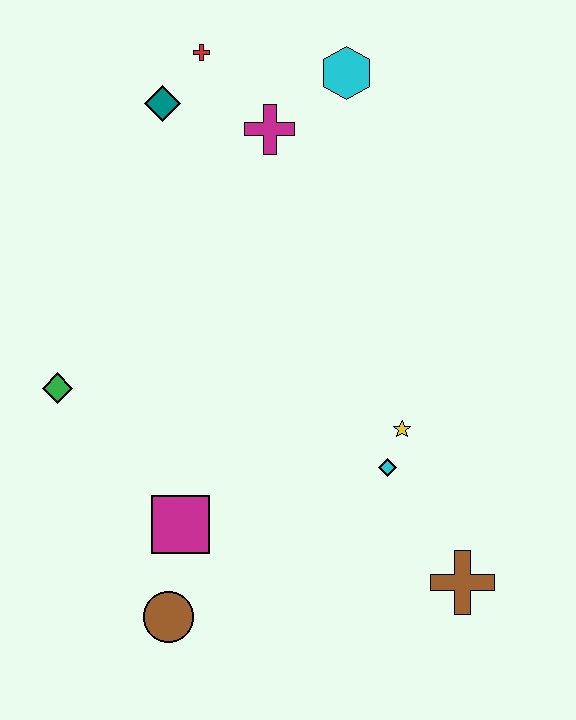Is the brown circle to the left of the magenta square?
Yes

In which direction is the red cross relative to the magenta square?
The red cross is above the magenta square.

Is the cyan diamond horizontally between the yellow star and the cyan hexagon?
Yes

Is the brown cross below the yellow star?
Yes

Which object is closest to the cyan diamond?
The yellow star is closest to the cyan diamond.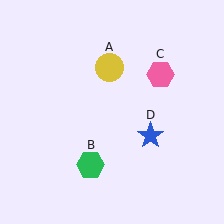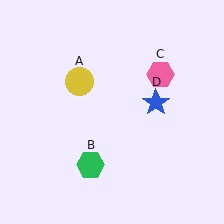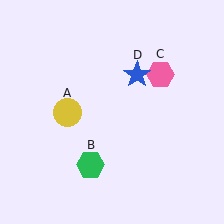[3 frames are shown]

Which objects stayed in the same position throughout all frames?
Green hexagon (object B) and pink hexagon (object C) remained stationary.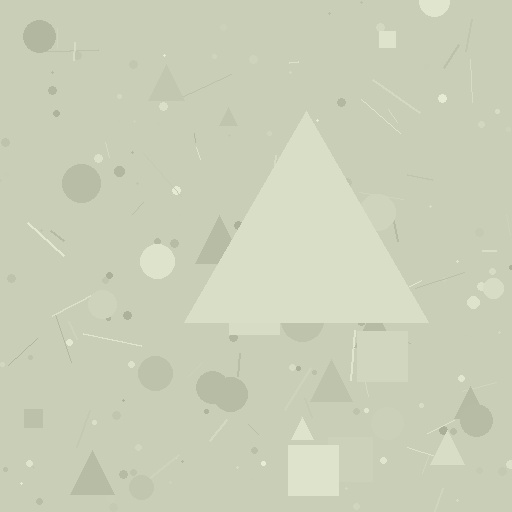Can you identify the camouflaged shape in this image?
The camouflaged shape is a triangle.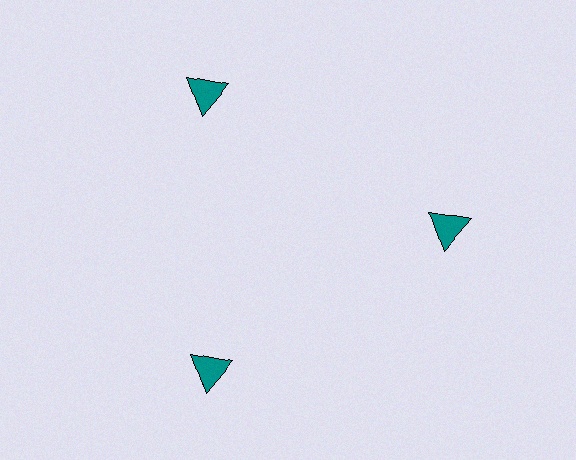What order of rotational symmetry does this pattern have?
This pattern has 3-fold rotational symmetry.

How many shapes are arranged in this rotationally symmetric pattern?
There are 3 shapes, arranged in 3 groups of 1.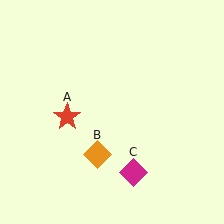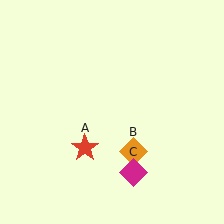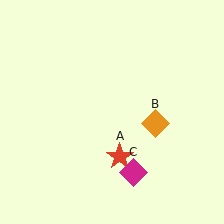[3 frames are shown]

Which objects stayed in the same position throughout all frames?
Magenta diamond (object C) remained stationary.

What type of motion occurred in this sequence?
The red star (object A), orange diamond (object B) rotated counterclockwise around the center of the scene.